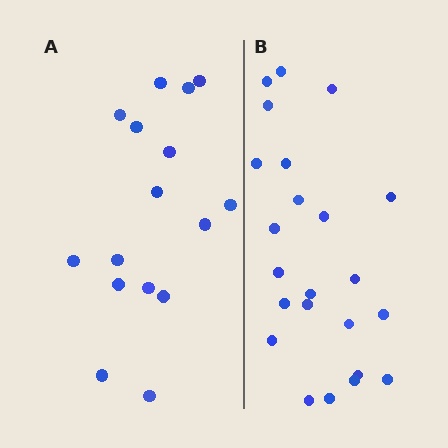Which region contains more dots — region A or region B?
Region B (the right region) has more dots.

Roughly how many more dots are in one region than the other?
Region B has roughly 8 or so more dots than region A.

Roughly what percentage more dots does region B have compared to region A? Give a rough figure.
About 45% more.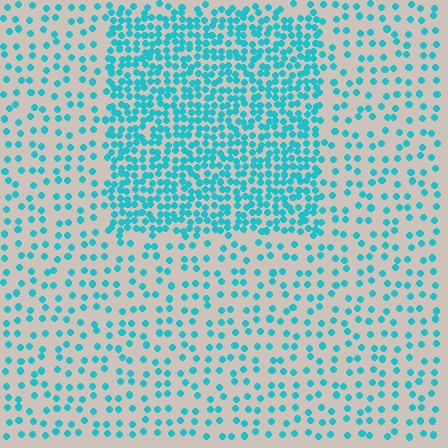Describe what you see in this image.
The image contains small cyan elements arranged at two different densities. A rectangle-shaped region is visible where the elements are more densely packed than the surrounding area.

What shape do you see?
I see a rectangle.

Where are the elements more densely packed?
The elements are more densely packed inside the rectangle boundary.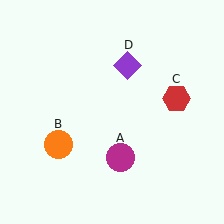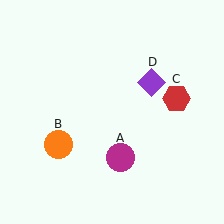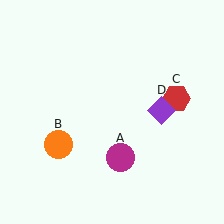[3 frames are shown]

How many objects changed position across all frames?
1 object changed position: purple diamond (object D).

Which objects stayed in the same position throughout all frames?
Magenta circle (object A) and orange circle (object B) and red hexagon (object C) remained stationary.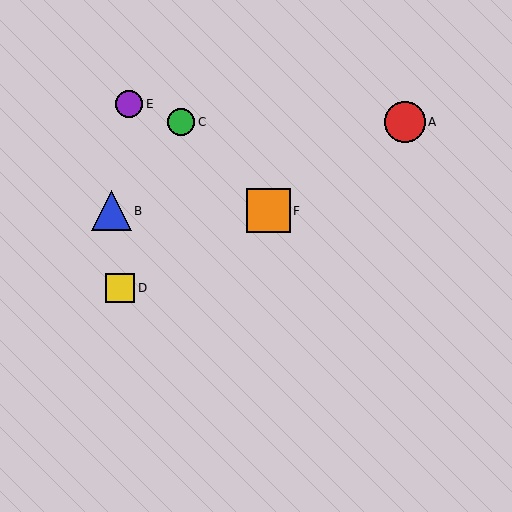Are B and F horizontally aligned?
Yes, both are at y≈211.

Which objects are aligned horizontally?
Objects B, F are aligned horizontally.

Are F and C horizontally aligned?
No, F is at y≈211 and C is at y≈122.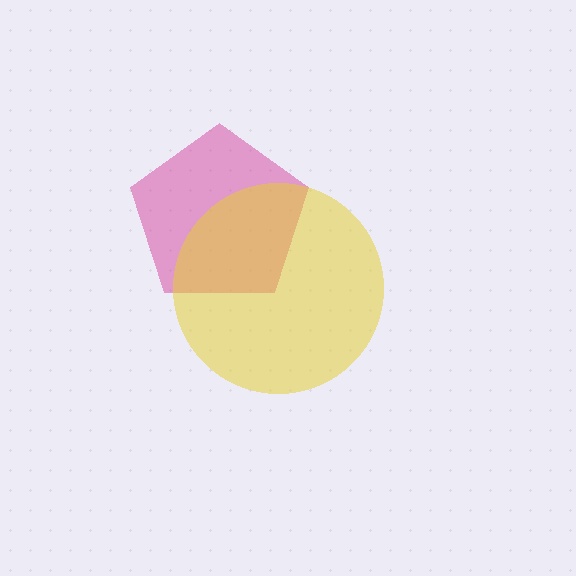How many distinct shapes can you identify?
There are 2 distinct shapes: a magenta pentagon, a yellow circle.